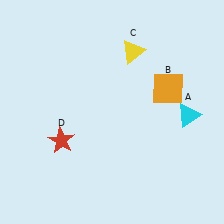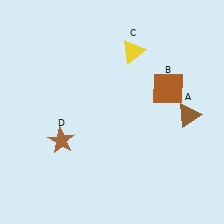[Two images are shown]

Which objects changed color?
A changed from cyan to brown. B changed from orange to brown. D changed from red to brown.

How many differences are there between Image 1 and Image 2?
There are 3 differences between the two images.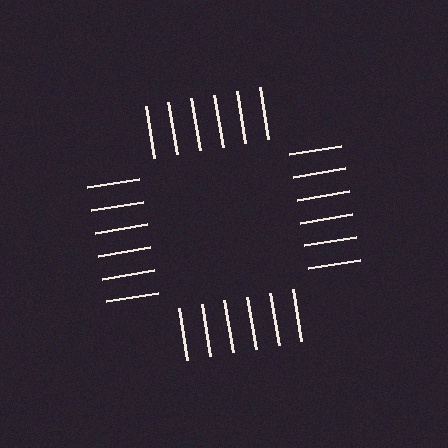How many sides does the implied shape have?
4 sides — the line-ends trace a square.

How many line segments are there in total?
24 — 6 along each of the 4 edges.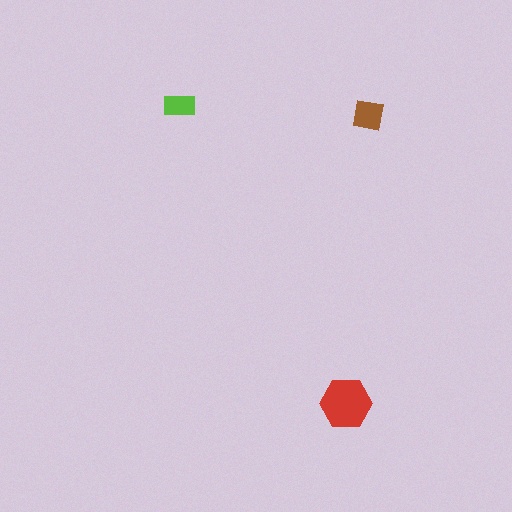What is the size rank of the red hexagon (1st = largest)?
1st.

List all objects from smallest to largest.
The lime rectangle, the brown square, the red hexagon.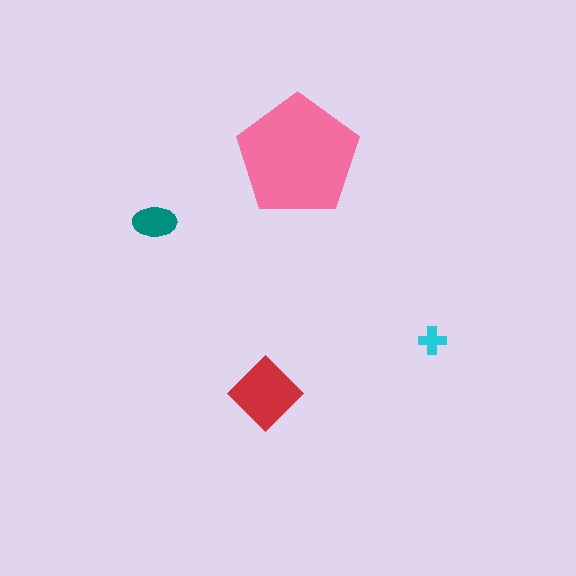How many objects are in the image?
There are 4 objects in the image.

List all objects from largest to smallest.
The pink pentagon, the red diamond, the teal ellipse, the cyan cross.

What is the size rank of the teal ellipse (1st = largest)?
3rd.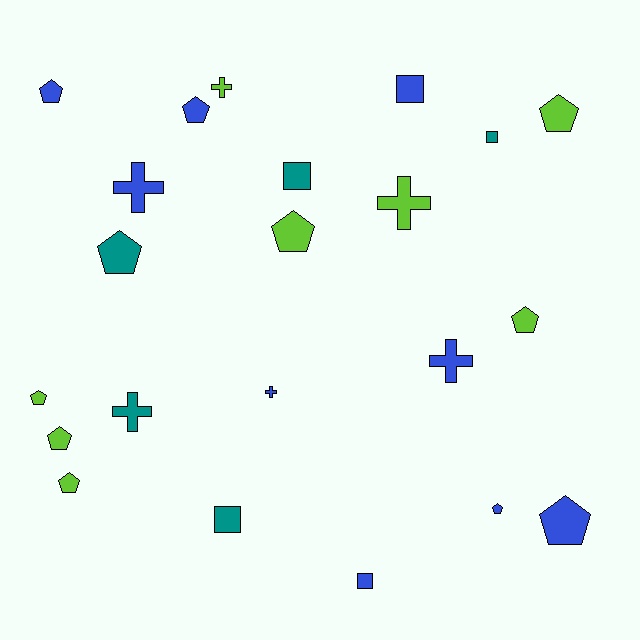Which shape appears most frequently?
Pentagon, with 11 objects.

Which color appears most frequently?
Blue, with 9 objects.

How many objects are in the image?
There are 22 objects.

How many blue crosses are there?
There are 3 blue crosses.